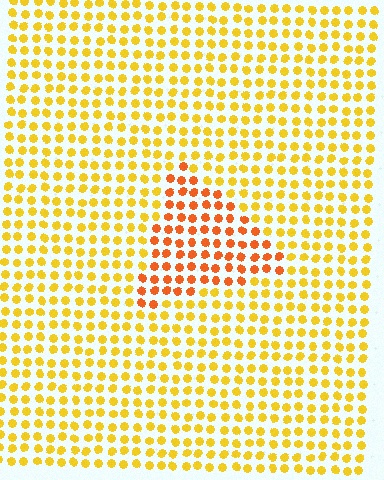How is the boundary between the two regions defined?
The boundary is defined purely by a slight shift in hue (about 32 degrees). Spacing, size, and orientation are identical on both sides.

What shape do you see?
I see a triangle.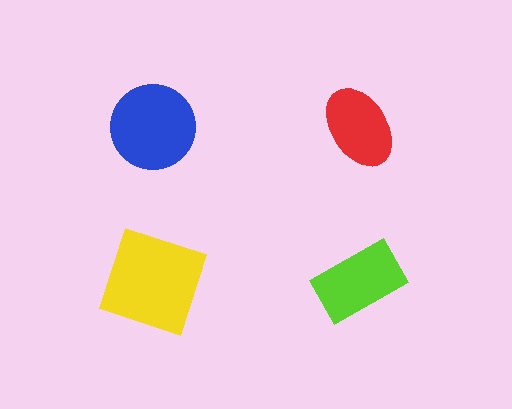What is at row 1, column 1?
A blue circle.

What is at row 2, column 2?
A lime rectangle.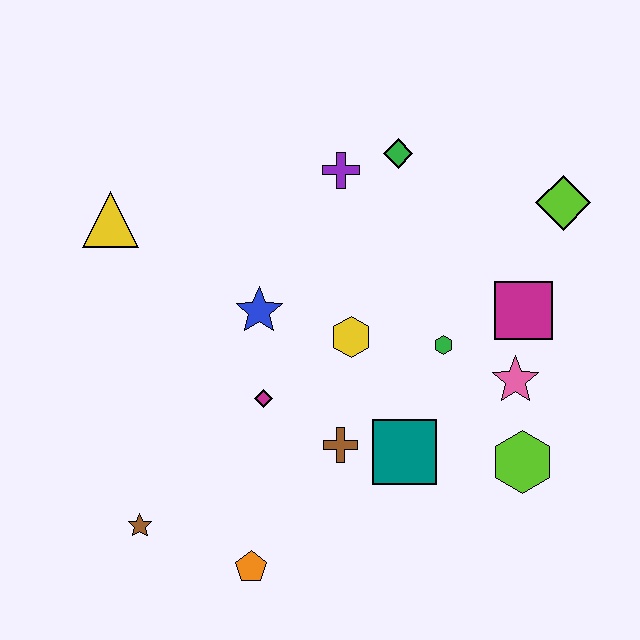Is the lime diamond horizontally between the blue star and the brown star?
No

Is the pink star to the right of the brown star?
Yes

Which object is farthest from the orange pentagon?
The lime diamond is farthest from the orange pentagon.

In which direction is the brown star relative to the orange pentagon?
The brown star is to the left of the orange pentagon.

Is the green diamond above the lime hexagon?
Yes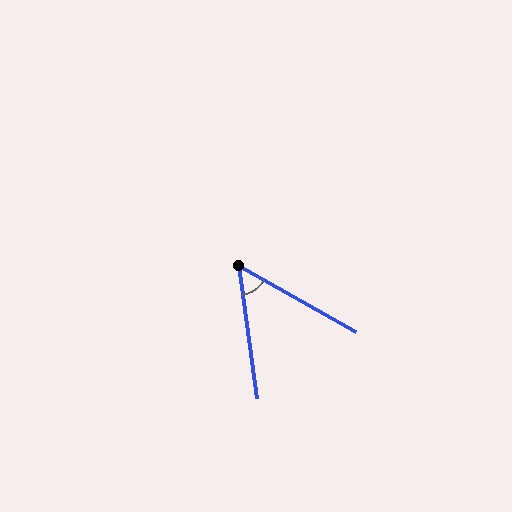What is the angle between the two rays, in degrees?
Approximately 53 degrees.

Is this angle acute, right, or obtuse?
It is acute.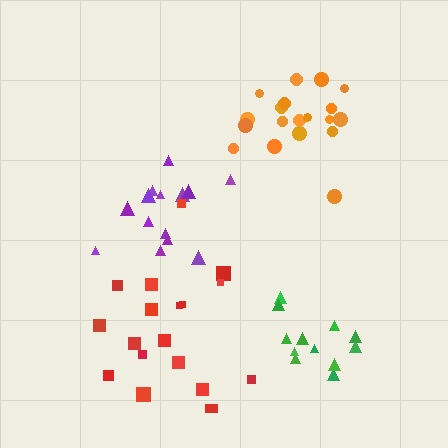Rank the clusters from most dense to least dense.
orange, purple, green, red.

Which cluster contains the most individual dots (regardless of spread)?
Orange (19).